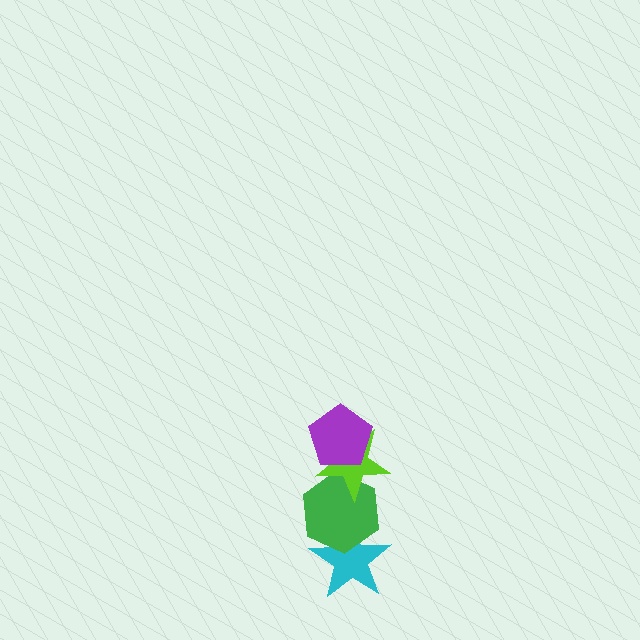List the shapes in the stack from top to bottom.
From top to bottom: the purple pentagon, the lime star, the green hexagon, the cyan star.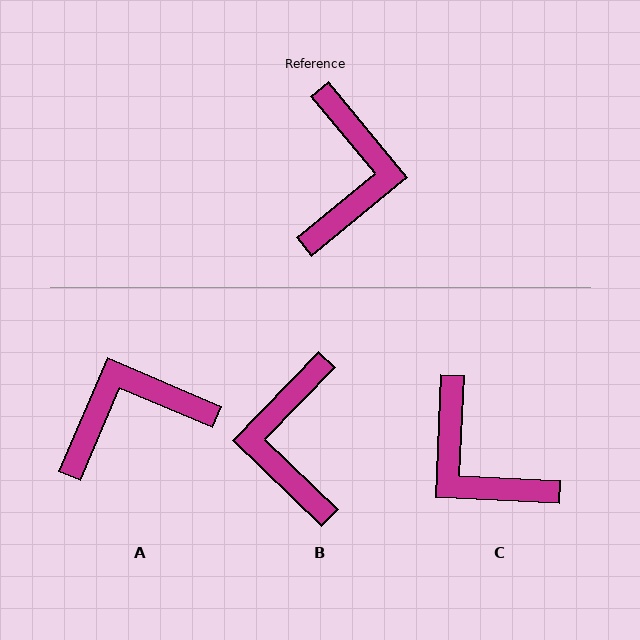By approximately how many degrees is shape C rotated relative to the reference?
Approximately 132 degrees clockwise.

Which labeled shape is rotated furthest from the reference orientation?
B, about 173 degrees away.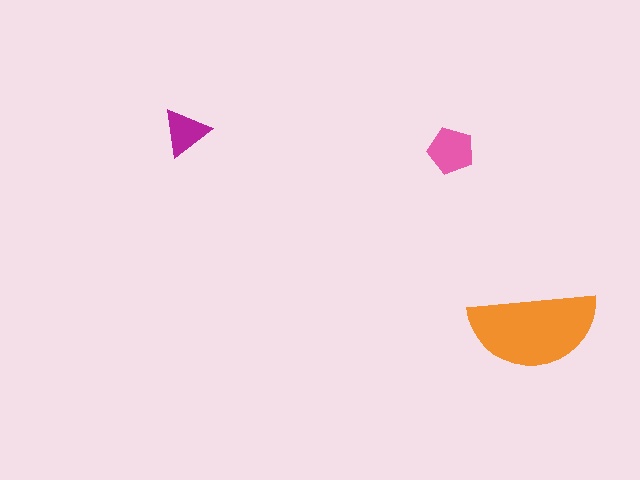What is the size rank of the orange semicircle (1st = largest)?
1st.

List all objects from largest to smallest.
The orange semicircle, the pink pentagon, the magenta triangle.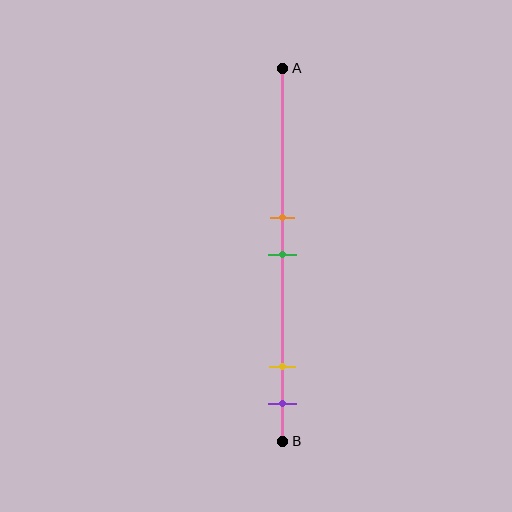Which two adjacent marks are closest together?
The orange and green marks are the closest adjacent pair.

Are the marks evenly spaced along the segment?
No, the marks are not evenly spaced.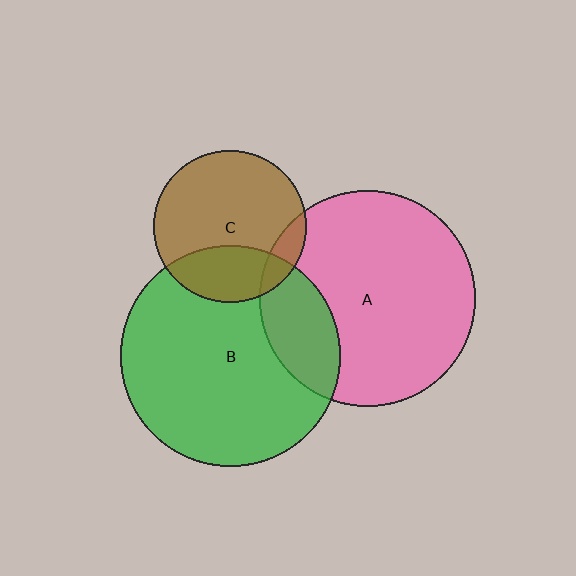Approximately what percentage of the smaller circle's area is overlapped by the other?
Approximately 20%.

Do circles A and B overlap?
Yes.